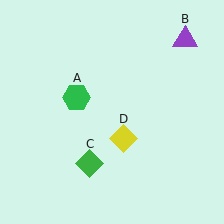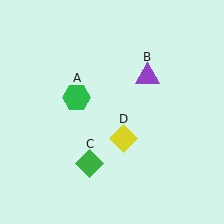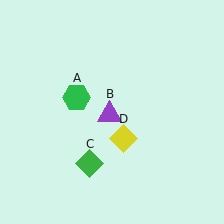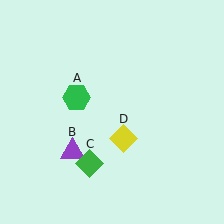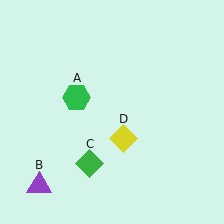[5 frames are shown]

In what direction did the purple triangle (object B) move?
The purple triangle (object B) moved down and to the left.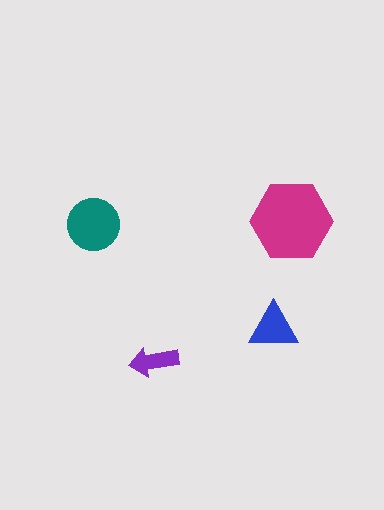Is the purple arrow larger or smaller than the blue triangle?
Smaller.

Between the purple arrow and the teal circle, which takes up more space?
The teal circle.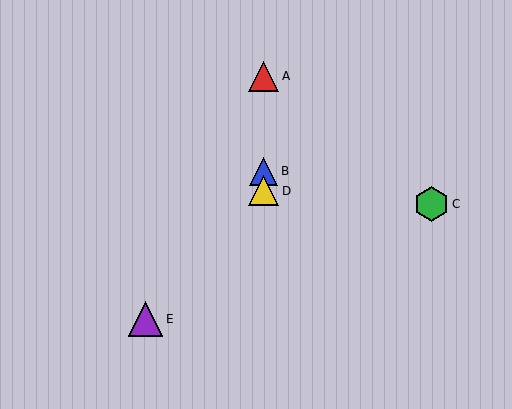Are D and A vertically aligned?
Yes, both are at x≈264.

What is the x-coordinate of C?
Object C is at x≈432.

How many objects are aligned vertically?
3 objects (A, B, D) are aligned vertically.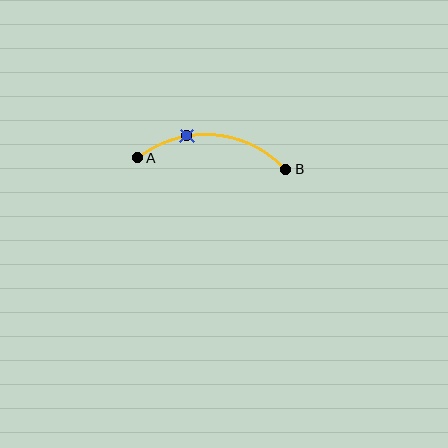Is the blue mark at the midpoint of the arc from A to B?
No. The blue mark lies on the arc but is closer to endpoint A. The arc midpoint would be at the point on the curve equidistant along the arc from both A and B.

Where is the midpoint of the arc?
The arc midpoint is the point on the curve farthest from the straight line joining A and B. It sits above that line.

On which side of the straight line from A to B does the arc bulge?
The arc bulges above the straight line connecting A and B.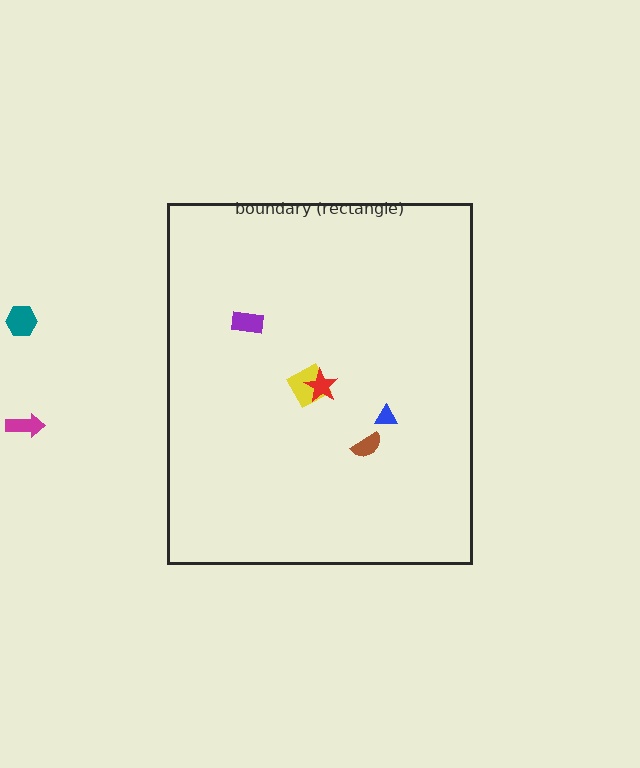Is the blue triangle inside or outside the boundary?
Inside.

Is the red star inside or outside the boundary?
Inside.